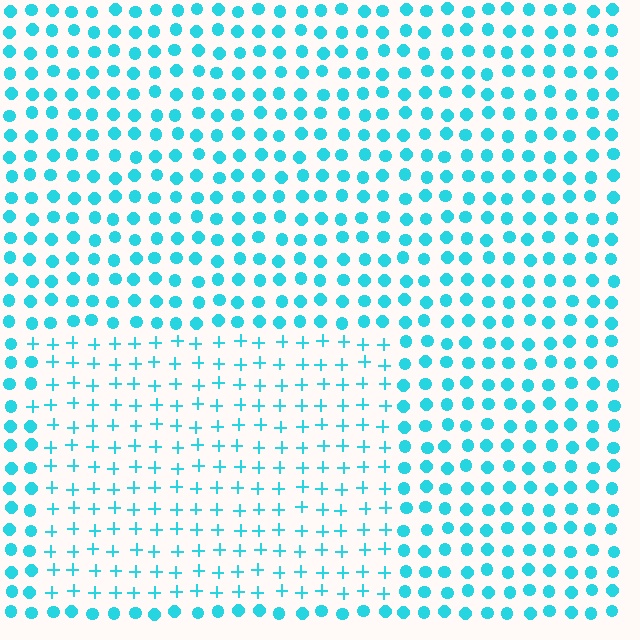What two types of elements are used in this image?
The image uses plus signs inside the rectangle region and circles outside it.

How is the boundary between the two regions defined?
The boundary is defined by a change in element shape: plus signs inside vs. circles outside. All elements share the same color and spacing.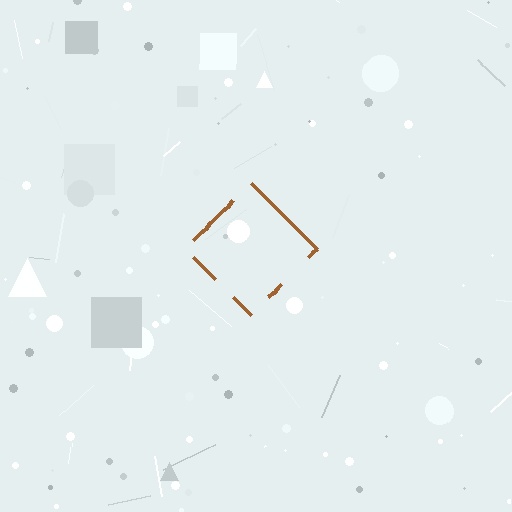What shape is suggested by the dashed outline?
The dashed outline suggests a diamond.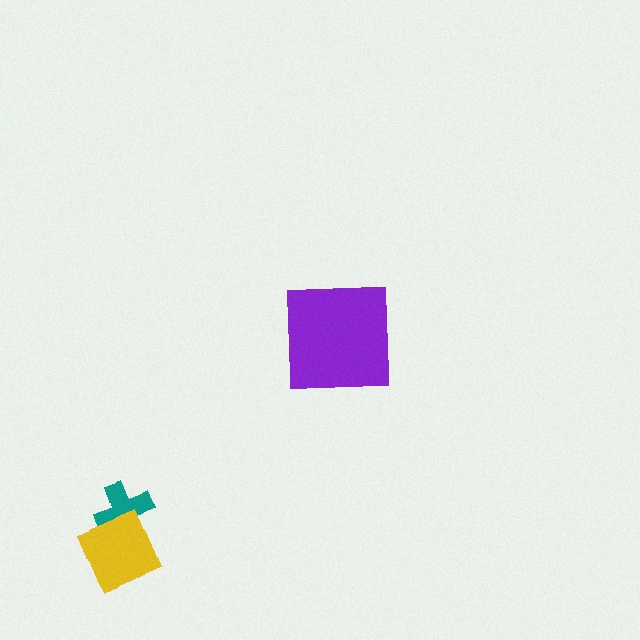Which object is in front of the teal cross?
The yellow diamond is in front of the teal cross.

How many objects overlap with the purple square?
0 objects overlap with the purple square.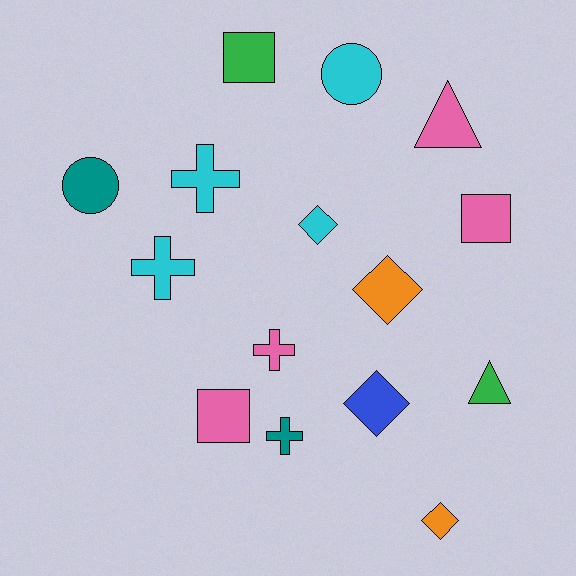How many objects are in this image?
There are 15 objects.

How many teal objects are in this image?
There are 2 teal objects.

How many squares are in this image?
There are 3 squares.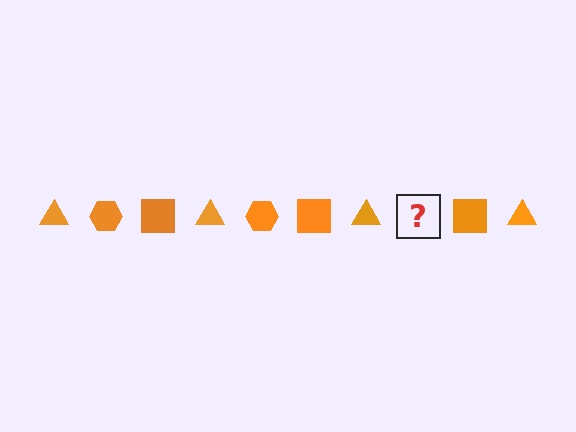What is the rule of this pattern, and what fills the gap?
The rule is that the pattern cycles through triangle, hexagon, square shapes in orange. The gap should be filled with an orange hexagon.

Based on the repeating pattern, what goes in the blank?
The blank should be an orange hexagon.